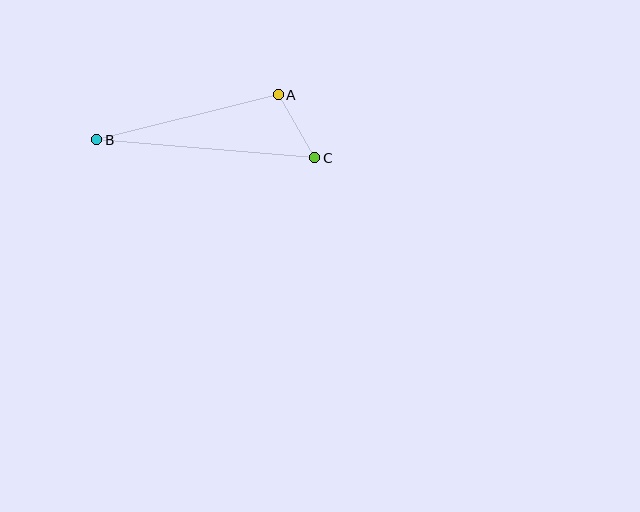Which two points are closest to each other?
Points A and C are closest to each other.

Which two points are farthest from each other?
Points B and C are farthest from each other.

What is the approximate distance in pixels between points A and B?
The distance between A and B is approximately 187 pixels.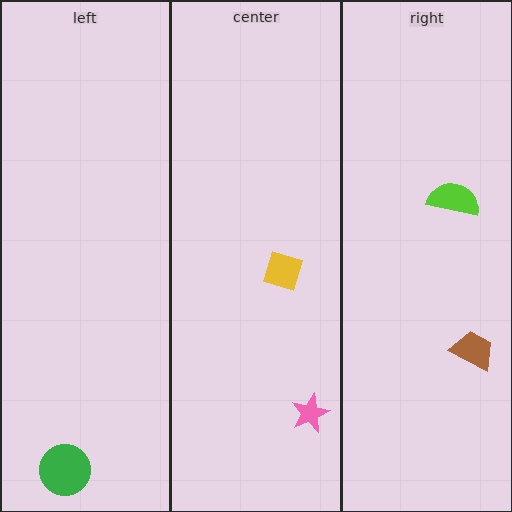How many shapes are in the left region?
1.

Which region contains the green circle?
The left region.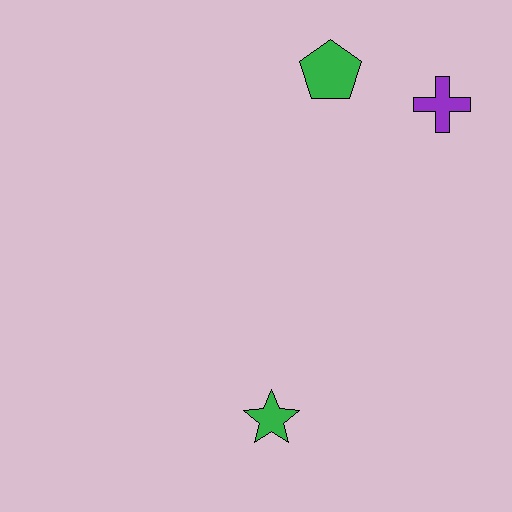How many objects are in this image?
There are 3 objects.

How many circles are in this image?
There are no circles.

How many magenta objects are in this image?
There are no magenta objects.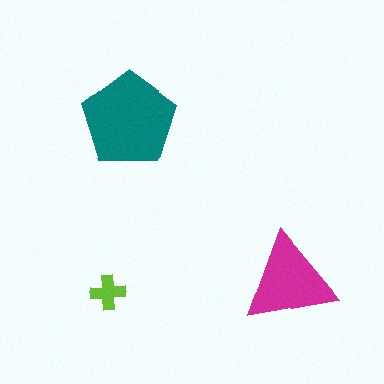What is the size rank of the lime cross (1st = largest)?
3rd.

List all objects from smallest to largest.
The lime cross, the magenta triangle, the teal pentagon.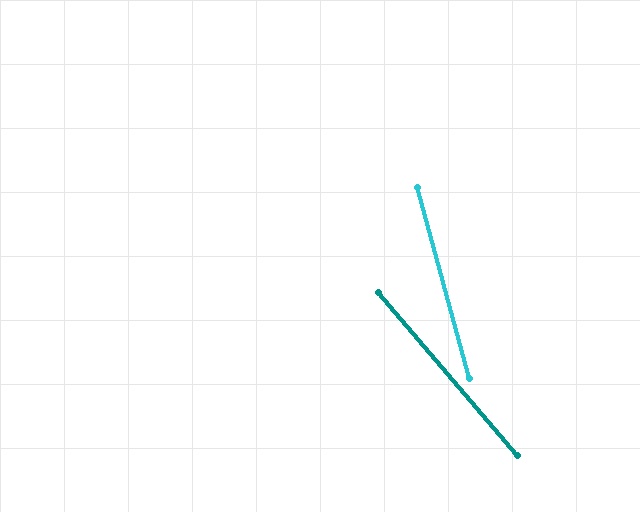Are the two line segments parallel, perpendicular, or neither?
Neither parallel nor perpendicular — they differ by about 25°.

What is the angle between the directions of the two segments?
Approximately 25 degrees.